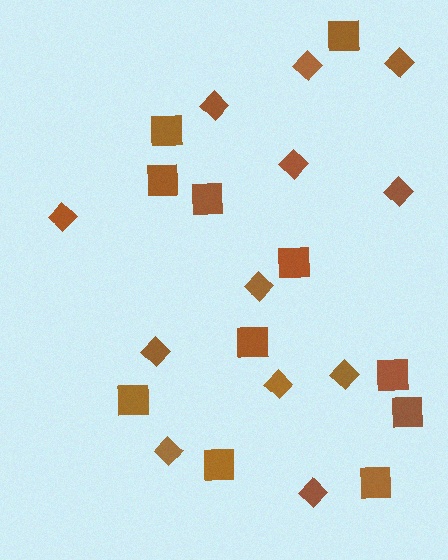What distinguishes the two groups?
There are 2 groups: one group of squares (11) and one group of diamonds (12).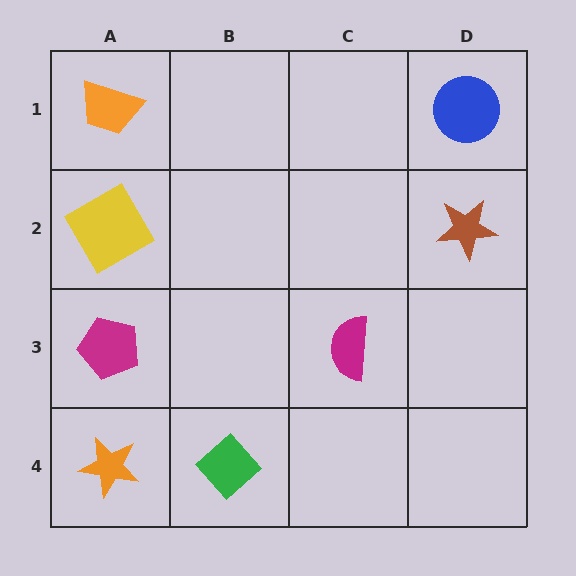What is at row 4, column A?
An orange star.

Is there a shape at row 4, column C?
No, that cell is empty.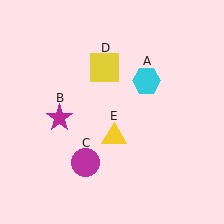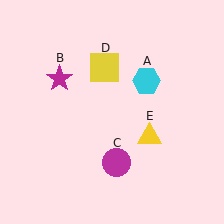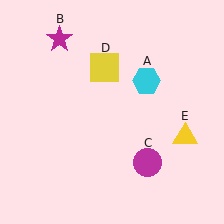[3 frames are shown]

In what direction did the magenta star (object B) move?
The magenta star (object B) moved up.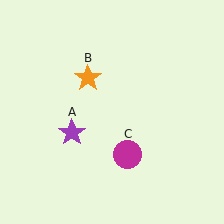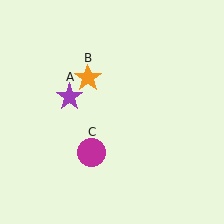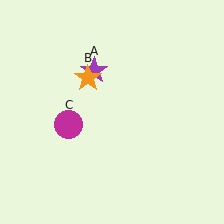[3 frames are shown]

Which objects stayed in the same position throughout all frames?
Orange star (object B) remained stationary.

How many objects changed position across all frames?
2 objects changed position: purple star (object A), magenta circle (object C).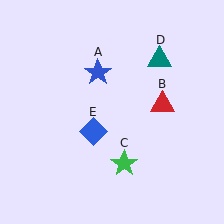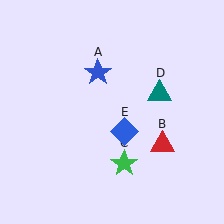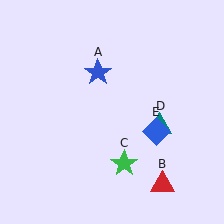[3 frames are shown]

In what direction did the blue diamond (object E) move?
The blue diamond (object E) moved right.